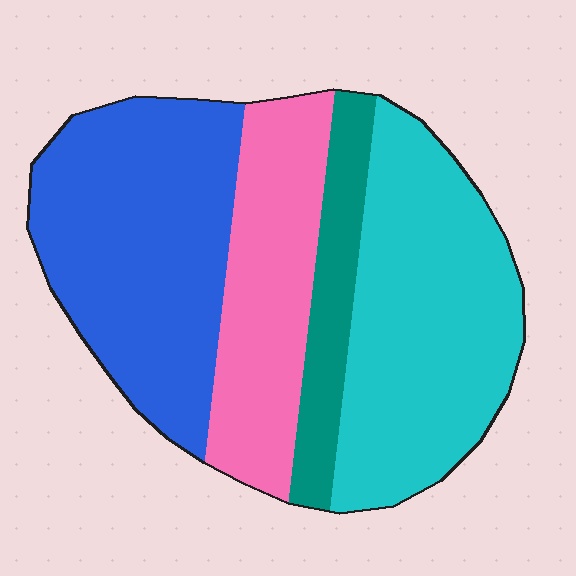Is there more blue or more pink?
Blue.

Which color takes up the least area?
Teal, at roughly 10%.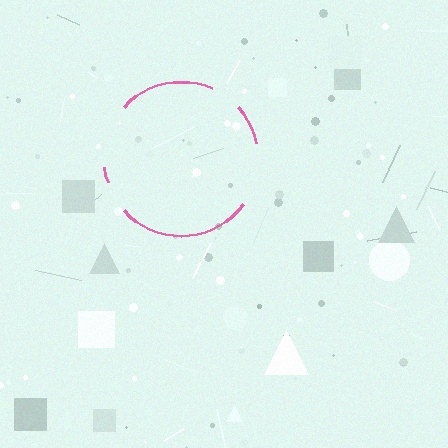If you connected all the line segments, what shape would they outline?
They would outline a circle.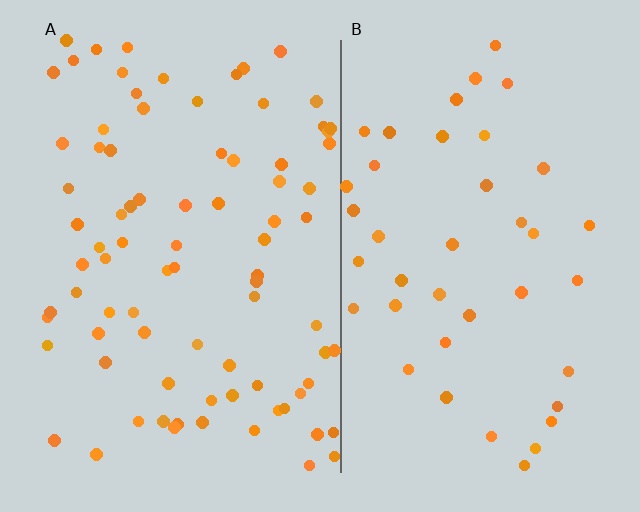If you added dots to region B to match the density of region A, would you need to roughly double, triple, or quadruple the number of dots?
Approximately double.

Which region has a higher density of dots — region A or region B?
A (the left).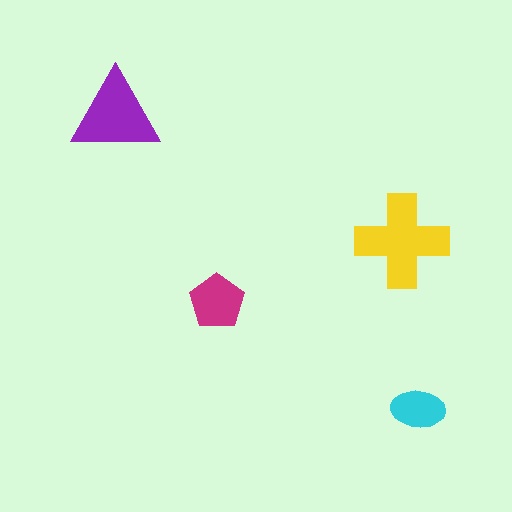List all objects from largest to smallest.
The yellow cross, the purple triangle, the magenta pentagon, the cyan ellipse.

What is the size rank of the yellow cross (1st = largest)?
1st.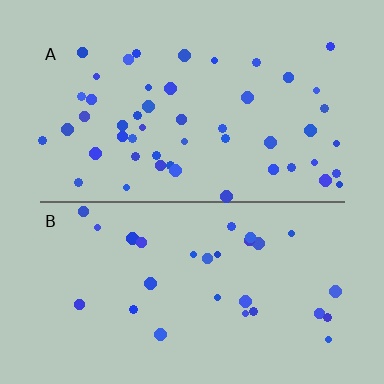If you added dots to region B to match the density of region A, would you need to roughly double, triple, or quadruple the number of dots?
Approximately double.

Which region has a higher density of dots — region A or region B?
A (the top).